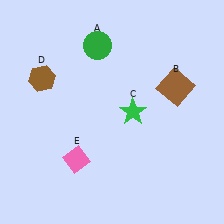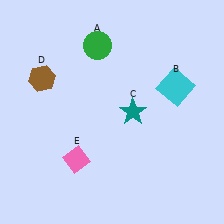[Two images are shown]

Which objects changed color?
B changed from brown to cyan. C changed from green to teal.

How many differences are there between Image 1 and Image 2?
There are 2 differences between the two images.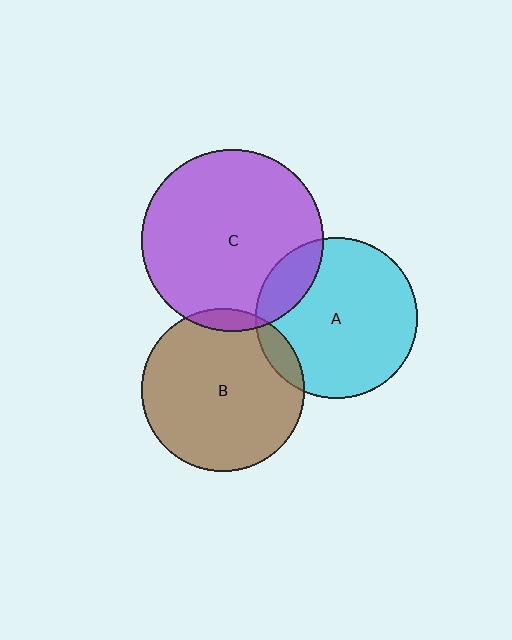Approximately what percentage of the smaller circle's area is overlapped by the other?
Approximately 10%.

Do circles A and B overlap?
Yes.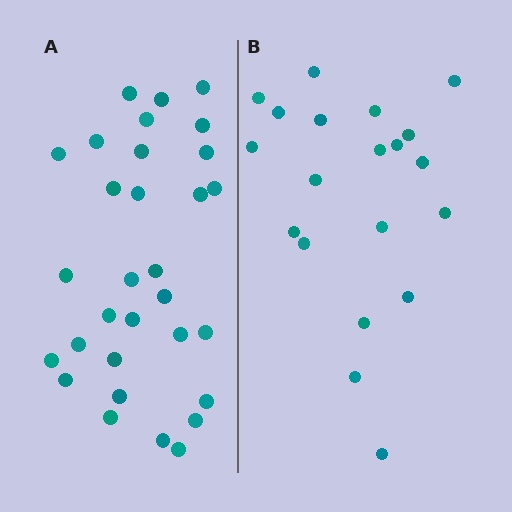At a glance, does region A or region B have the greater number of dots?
Region A (the left region) has more dots.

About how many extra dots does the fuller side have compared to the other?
Region A has roughly 12 or so more dots than region B.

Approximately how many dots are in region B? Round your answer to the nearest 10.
About 20 dots.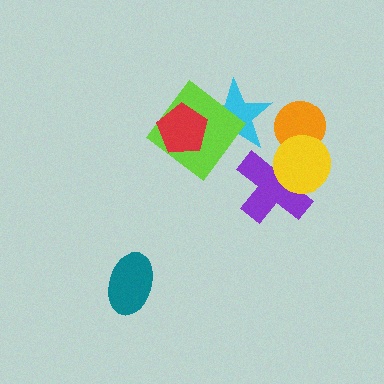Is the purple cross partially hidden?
Yes, it is partially covered by another shape.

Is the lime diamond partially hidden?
Yes, it is partially covered by another shape.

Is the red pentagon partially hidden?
No, no other shape covers it.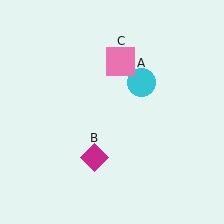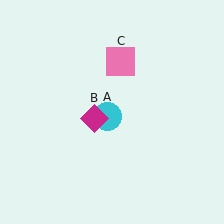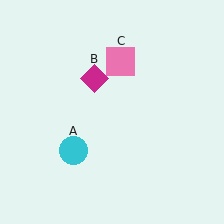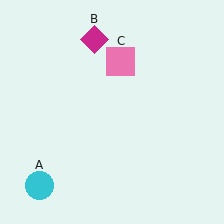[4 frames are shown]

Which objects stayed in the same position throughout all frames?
Pink square (object C) remained stationary.